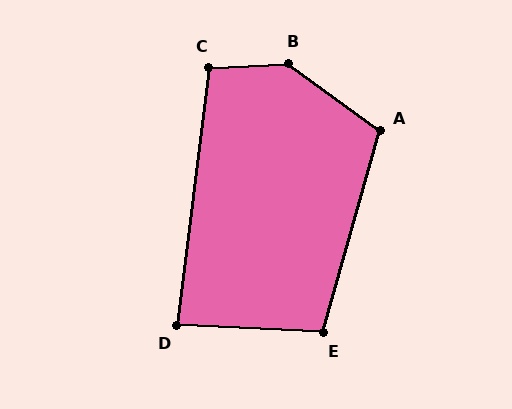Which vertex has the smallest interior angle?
D, at approximately 86 degrees.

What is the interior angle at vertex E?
Approximately 103 degrees (obtuse).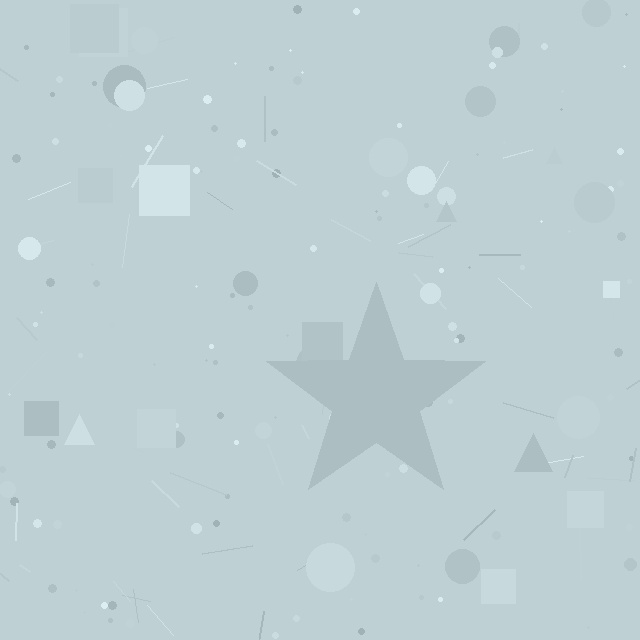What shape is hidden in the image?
A star is hidden in the image.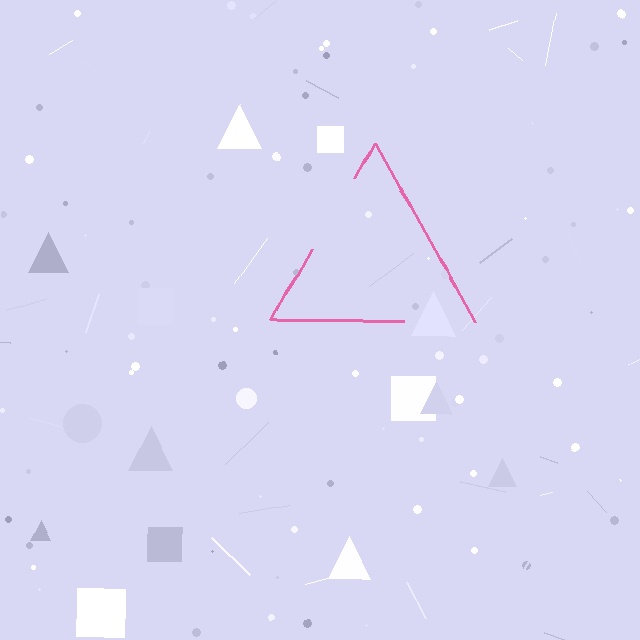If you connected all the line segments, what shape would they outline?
They would outline a triangle.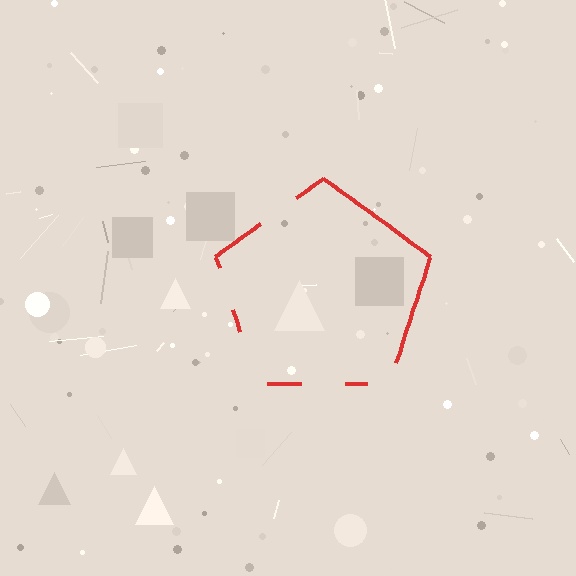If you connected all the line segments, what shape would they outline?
They would outline a pentagon.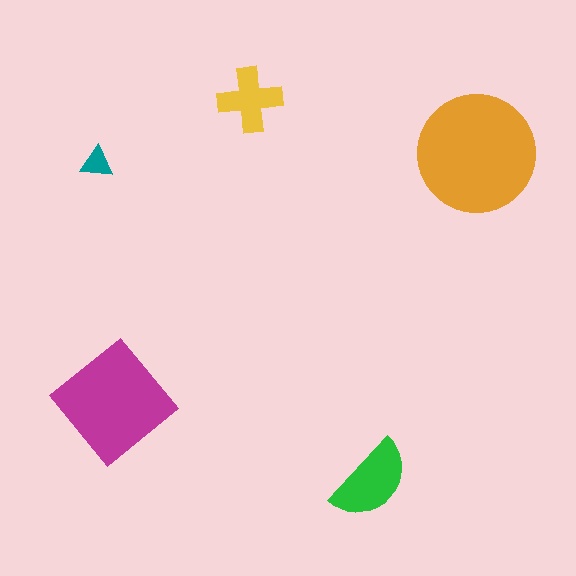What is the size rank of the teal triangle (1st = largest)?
5th.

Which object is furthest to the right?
The orange circle is rightmost.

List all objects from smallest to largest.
The teal triangle, the yellow cross, the green semicircle, the magenta diamond, the orange circle.